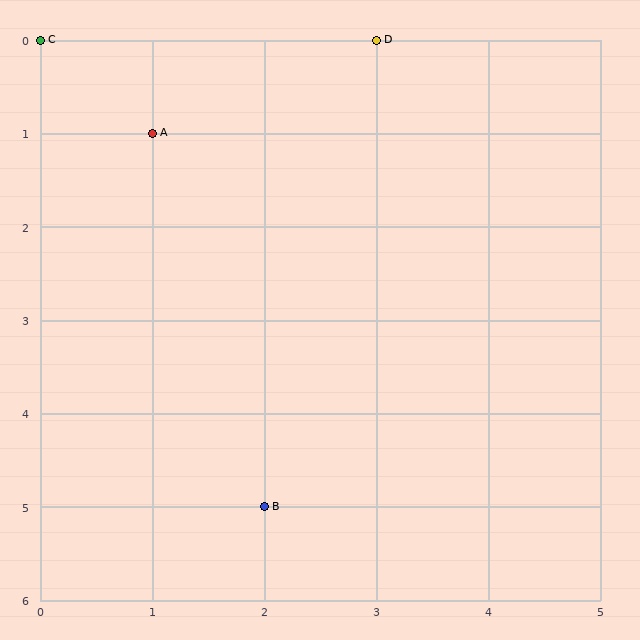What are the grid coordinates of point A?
Point A is at grid coordinates (1, 1).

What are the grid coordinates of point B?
Point B is at grid coordinates (2, 5).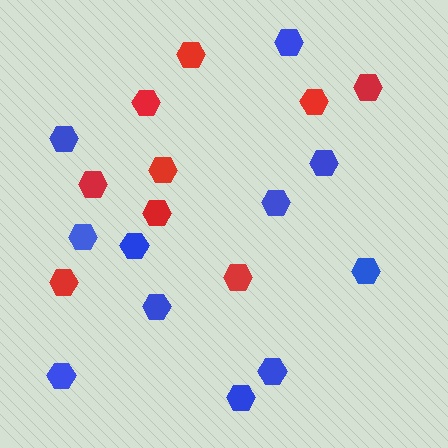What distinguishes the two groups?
There are 2 groups: one group of red hexagons (9) and one group of blue hexagons (11).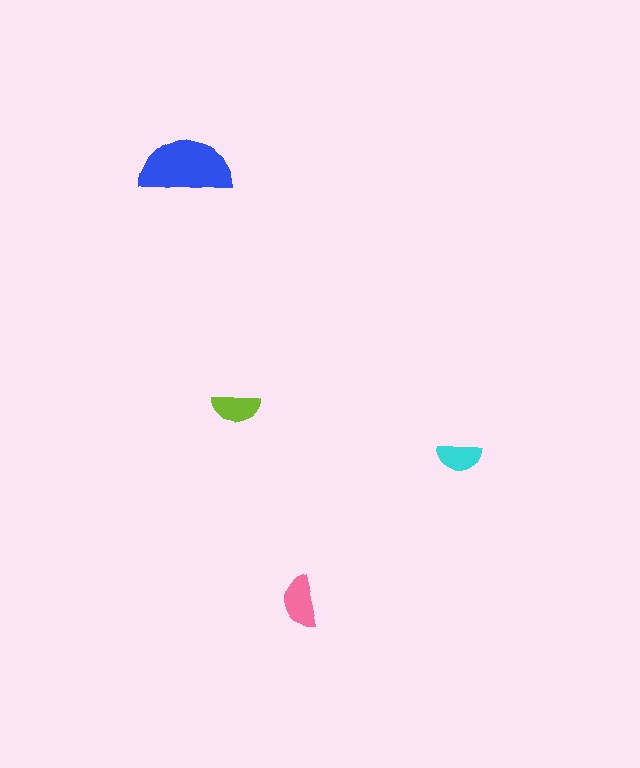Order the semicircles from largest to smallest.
the blue one, the pink one, the lime one, the cyan one.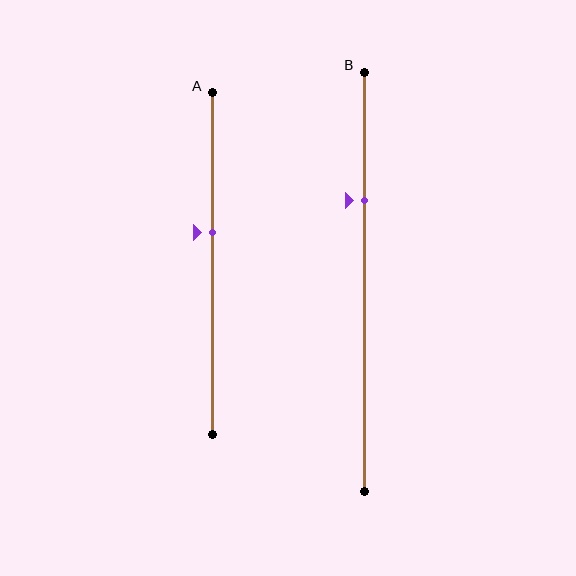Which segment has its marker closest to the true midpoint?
Segment A has its marker closest to the true midpoint.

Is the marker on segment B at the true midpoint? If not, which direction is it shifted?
No, the marker on segment B is shifted upward by about 20% of the segment length.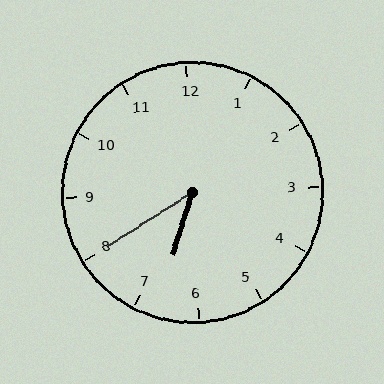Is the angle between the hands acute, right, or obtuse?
It is acute.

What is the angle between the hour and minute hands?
Approximately 40 degrees.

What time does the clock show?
6:40.